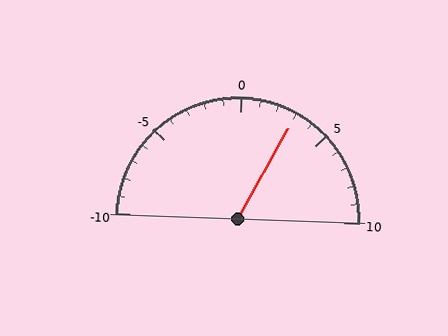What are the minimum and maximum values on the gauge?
The gauge ranges from -10 to 10.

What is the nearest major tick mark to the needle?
The nearest major tick mark is 5.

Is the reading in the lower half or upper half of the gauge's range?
The reading is in the upper half of the range (-10 to 10).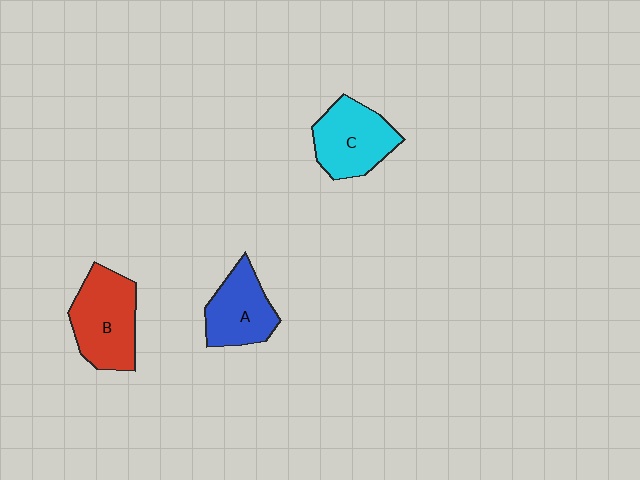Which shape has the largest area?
Shape B (red).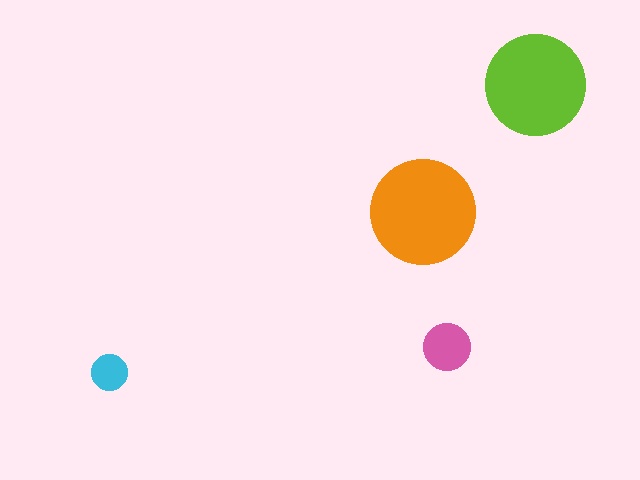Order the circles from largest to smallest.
the orange one, the lime one, the pink one, the cyan one.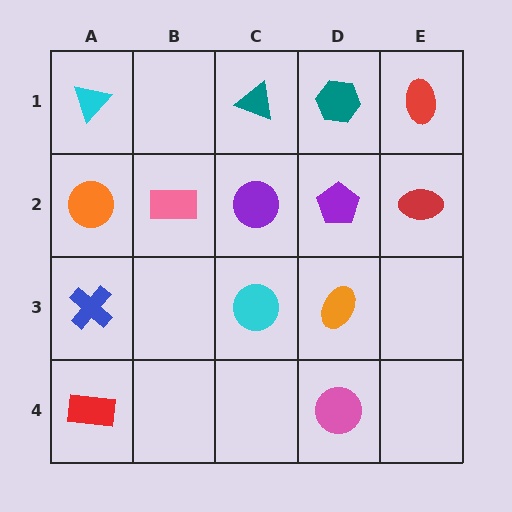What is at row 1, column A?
A cyan triangle.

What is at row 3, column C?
A cyan circle.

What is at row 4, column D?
A pink circle.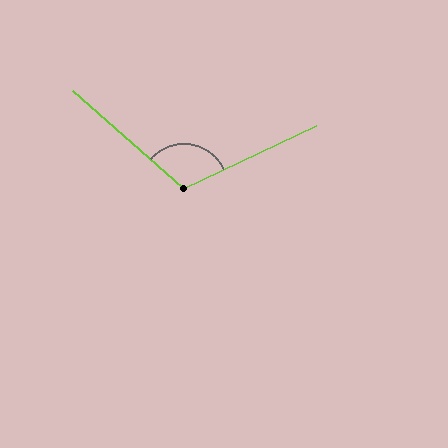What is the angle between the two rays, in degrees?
Approximately 114 degrees.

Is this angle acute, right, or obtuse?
It is obtuse.